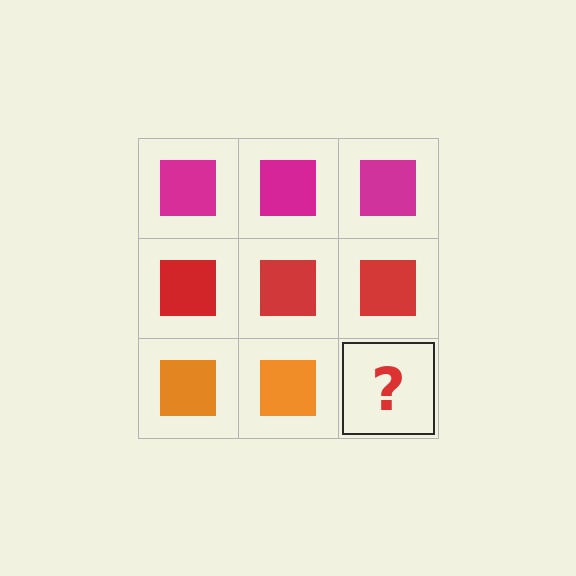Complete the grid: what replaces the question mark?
The question mark should be replaced with an orange square.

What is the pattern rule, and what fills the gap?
The rule is that each row has a consistent color. The gap should be filled with an orange square.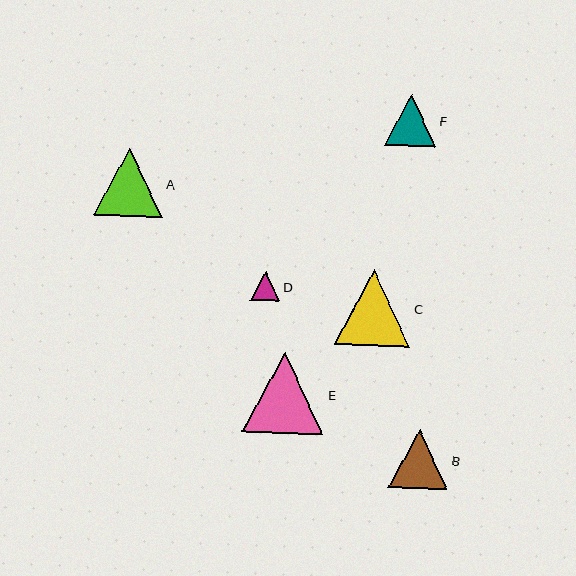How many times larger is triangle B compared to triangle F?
Triangle B is approximately 1.1 times the size of triangle F.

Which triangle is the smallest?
Triangle D is the smallest with a size of approximately 30 pixels.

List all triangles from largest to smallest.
From largest to smallest: E, C, A, B, F, D.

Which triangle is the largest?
Triangle E is the largest with a size of approximately 82 pixels.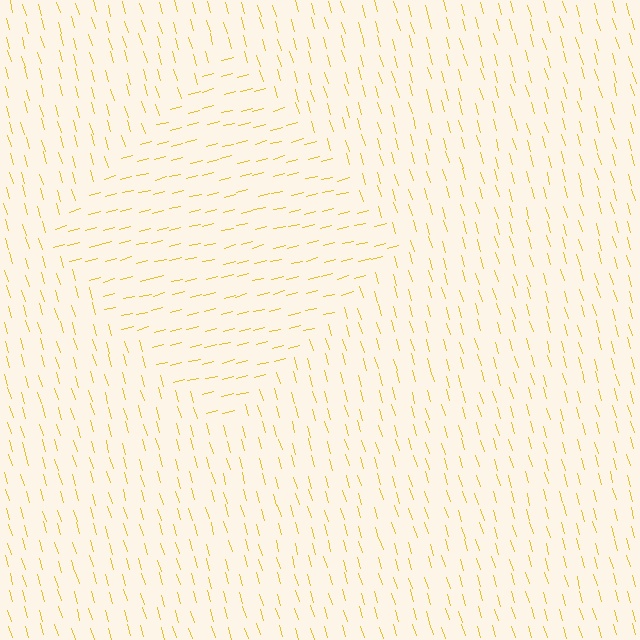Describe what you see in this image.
The image is filled with small yellow line segments. A diamond region in the image has lines oriented differently from the surrounding lines, creating a visible texture boundary.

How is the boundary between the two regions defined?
The boundary is defined purely by a change in line orientation (approximately 88 degrees difference). All lines are the same color and thickness.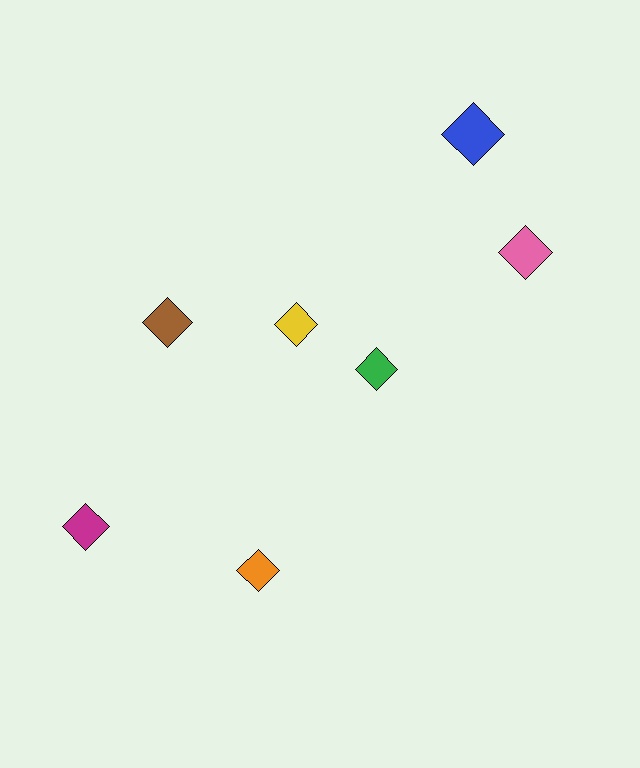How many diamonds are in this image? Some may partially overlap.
There are 7 diamonds.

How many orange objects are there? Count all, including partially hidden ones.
There is 1 orange object.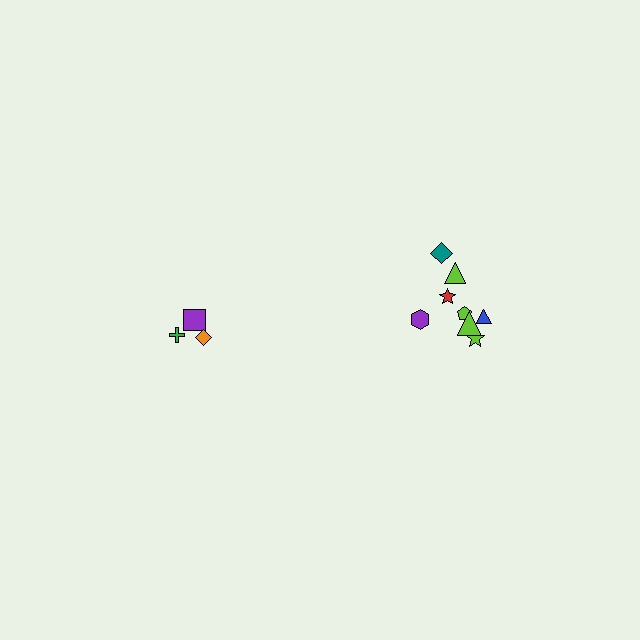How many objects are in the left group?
There are 3 objects.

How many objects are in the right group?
There are 8 objects.